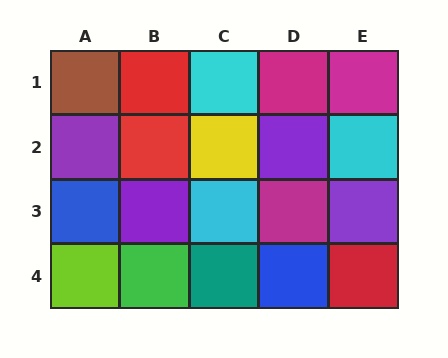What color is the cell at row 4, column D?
Blue.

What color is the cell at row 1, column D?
Magenta.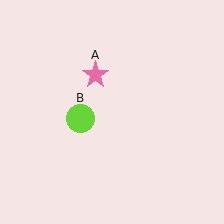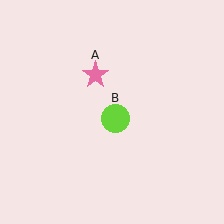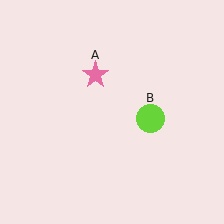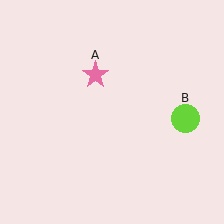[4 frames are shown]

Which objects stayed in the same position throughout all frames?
Pink star (object A) remained stationary.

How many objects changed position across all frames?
1 object changed position: lime circle (object B).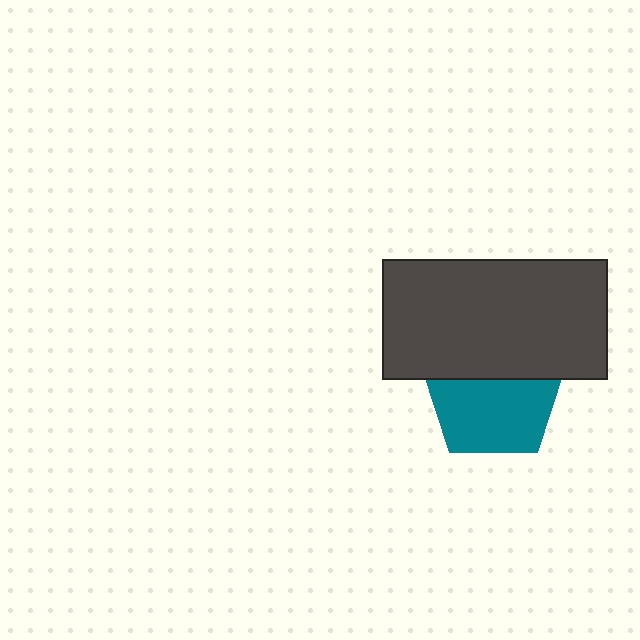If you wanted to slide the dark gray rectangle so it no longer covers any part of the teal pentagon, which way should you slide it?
Slide it up — that is the most direct way to separate the two shapes.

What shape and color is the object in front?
The object in front is a dark gray rectangle.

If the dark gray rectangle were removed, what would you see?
You would see the complete teal pentagon.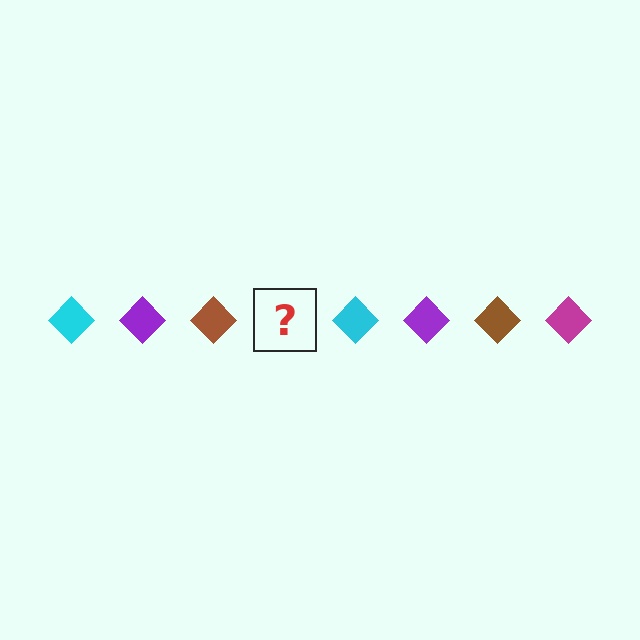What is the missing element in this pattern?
The missing element is a magenta diamond.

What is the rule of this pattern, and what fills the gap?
The rule is that the pattern cycles through cyan, purple, brown, magenta diamonds. The gap should be filled with a magenta diamond.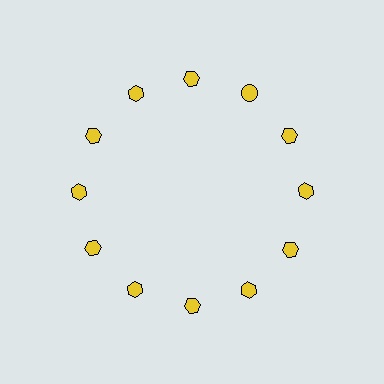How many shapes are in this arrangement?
There are 12 shapes arranged in a ring pattern.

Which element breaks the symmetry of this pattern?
The yellow circle at roughly the 1 o'clock position breaks the symmetry. All other shapes are yellow hexagons.